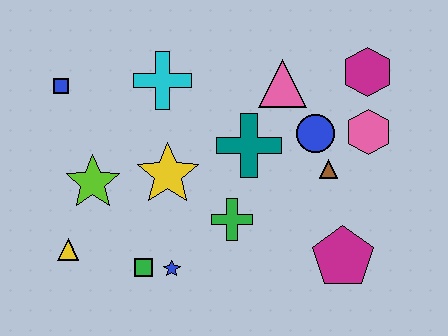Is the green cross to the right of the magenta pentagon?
No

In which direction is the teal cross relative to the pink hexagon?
The teal cross is to the left of the pink hexagon.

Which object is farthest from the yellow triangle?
The magenta hexagon is farthest from the yellow triangle.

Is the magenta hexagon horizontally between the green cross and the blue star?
No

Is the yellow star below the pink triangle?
Yes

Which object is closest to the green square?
The blue star is closest to the green square.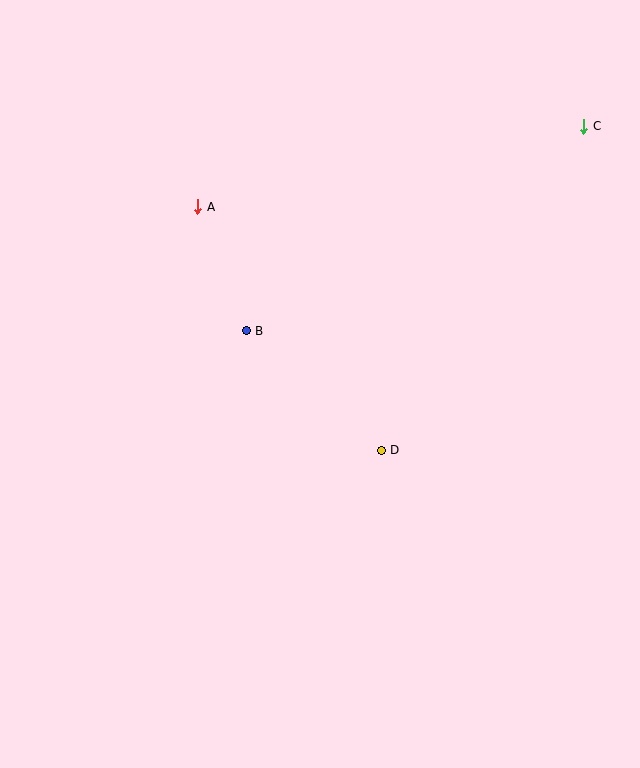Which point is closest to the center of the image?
Point D at (381, 450) is closest to the center.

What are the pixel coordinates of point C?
Point C is at (583, 126).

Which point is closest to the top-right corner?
Point C is closest to the top-right corner.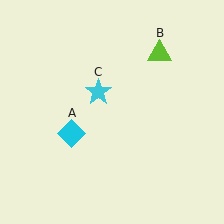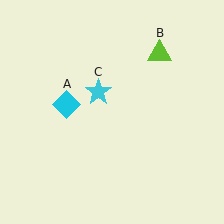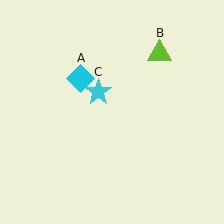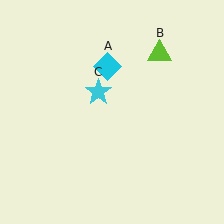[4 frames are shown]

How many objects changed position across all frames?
1 object changed position: cyan diamond (object A).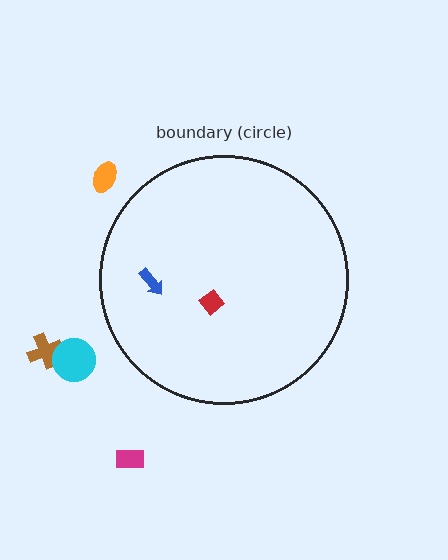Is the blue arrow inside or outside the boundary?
Inside.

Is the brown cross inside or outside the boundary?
Outside.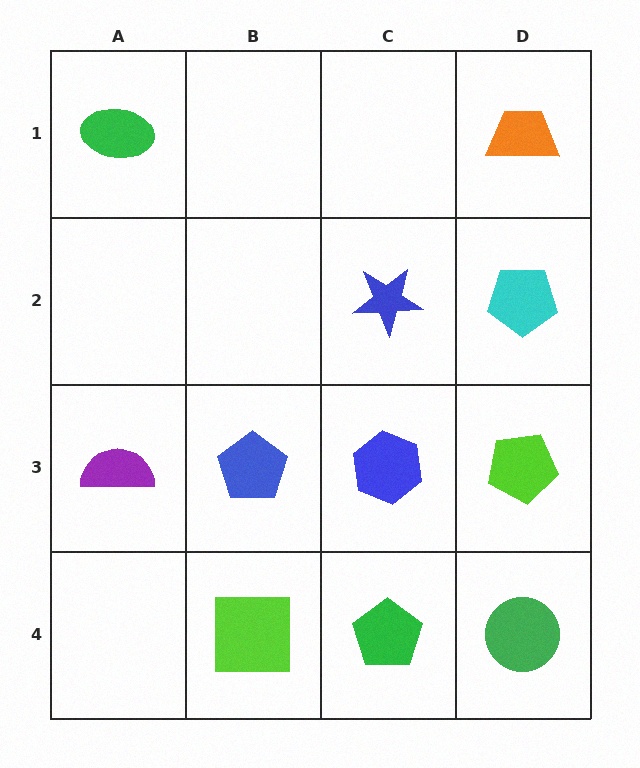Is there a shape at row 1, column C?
No, that cell is empty.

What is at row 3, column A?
A purple semicircle.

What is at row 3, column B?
A blue pentagon.